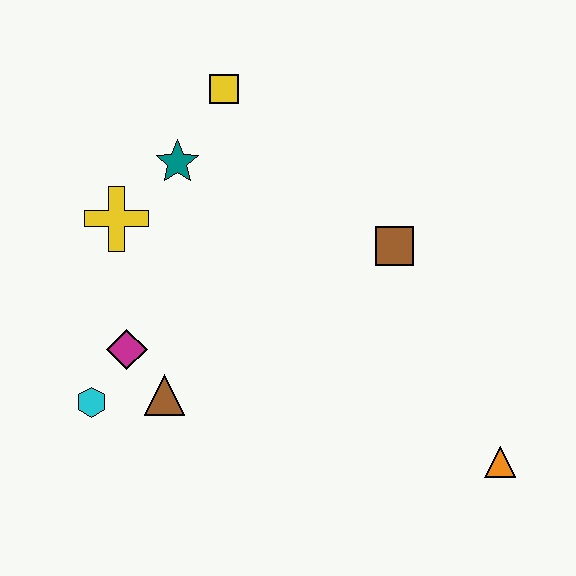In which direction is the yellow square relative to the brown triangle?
The yellow square is above the brown triangle.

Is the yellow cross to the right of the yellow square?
No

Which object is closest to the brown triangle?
The magenta diamond is closest to the brown triangle.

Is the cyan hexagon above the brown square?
No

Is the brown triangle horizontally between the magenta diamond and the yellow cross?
No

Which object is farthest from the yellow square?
The orange triangle is farthest from the yellow square.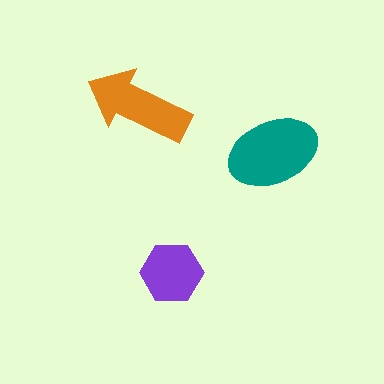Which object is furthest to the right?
The teal ellipse is rightmost.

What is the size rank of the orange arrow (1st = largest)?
2nd.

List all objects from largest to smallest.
The teal ellipse, the orange arrow, the purple hexagon.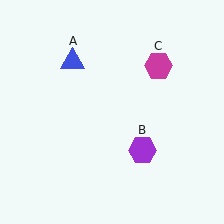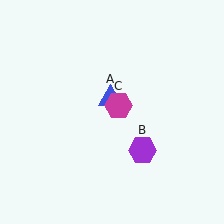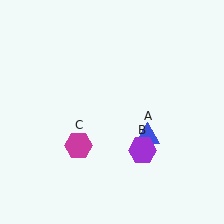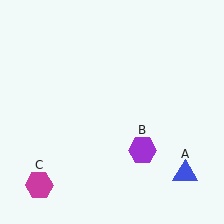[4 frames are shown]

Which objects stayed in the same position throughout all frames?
Purple hexagon (object B) remained stationary.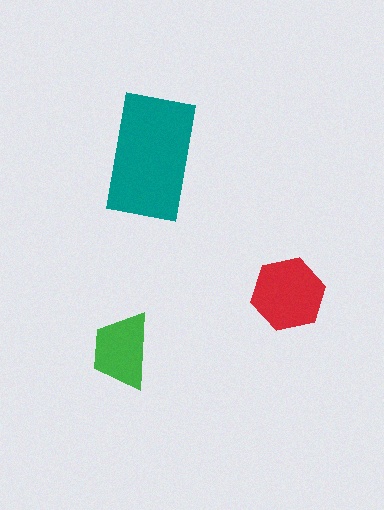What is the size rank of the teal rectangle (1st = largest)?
1st.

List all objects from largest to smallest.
The teal rectangle, the red hexagon, the green trapezoid.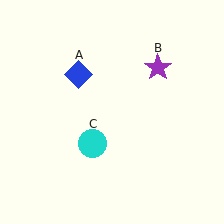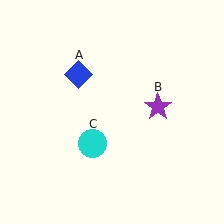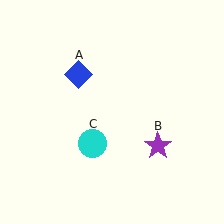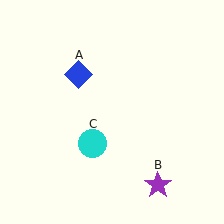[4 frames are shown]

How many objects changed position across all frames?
1 object changed position: purple star (object B).